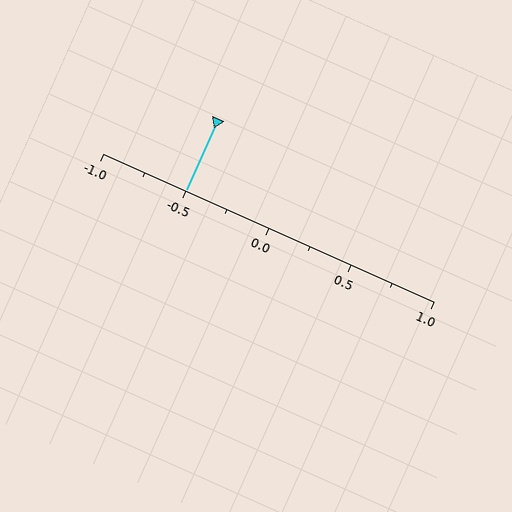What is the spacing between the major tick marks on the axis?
The major ticks are spaced 0.5 apart.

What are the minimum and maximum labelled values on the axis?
The axis runs from -1.0 to 1.0.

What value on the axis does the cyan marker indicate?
The marker indicates approximately -0.5.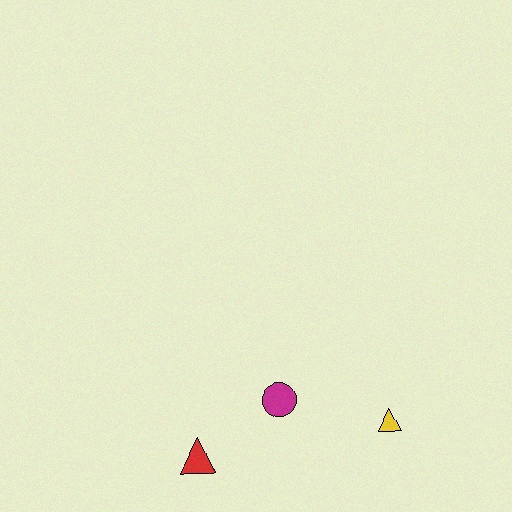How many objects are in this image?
There are 3 objects.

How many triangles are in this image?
There are 2 triangles.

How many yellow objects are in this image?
There is 1 yellow object.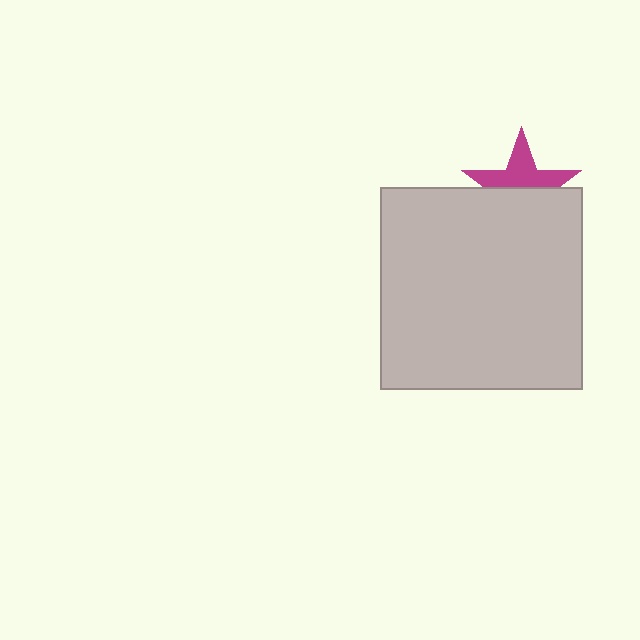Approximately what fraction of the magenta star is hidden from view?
Roughly 49% of the magenta star is hidden behind the light gray square.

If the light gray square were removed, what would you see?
You would see the complete magenta star.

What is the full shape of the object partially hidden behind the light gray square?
The partially hidden object is a magenta star.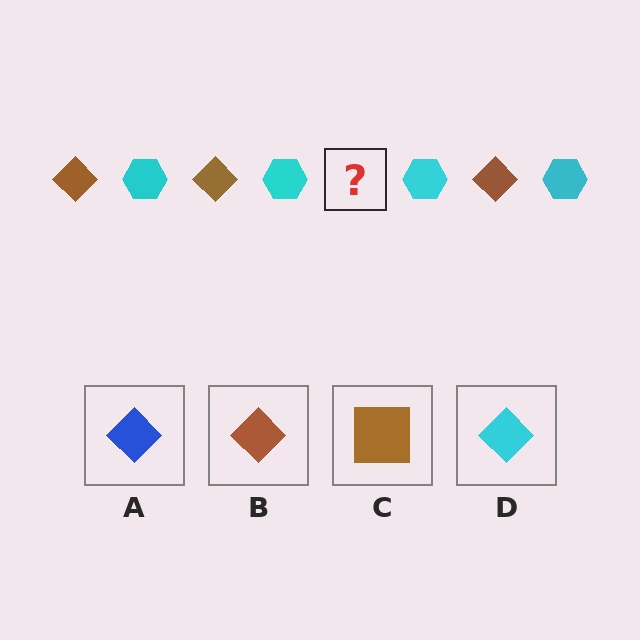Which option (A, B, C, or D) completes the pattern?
B.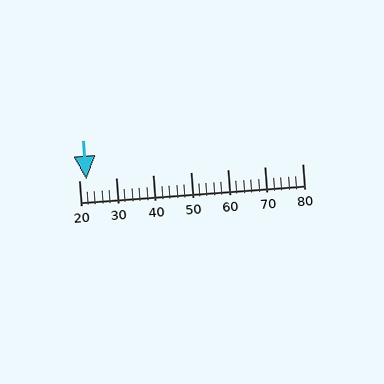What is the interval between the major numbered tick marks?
The major tick marks are spaced 10 units apart.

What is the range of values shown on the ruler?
The ruler shows values from 20 to 80.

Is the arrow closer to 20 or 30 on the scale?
The arrow is closer to 20.